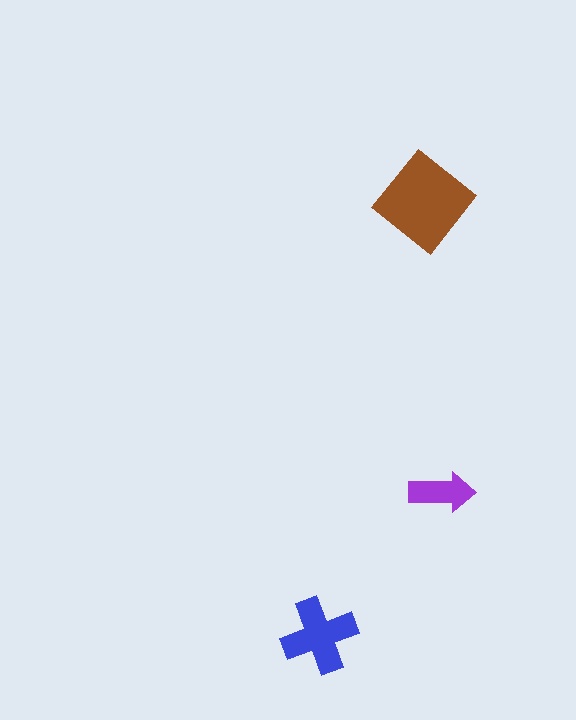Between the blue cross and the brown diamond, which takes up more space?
The brown diamond.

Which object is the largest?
The brown diamond.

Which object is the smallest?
The purple arrow.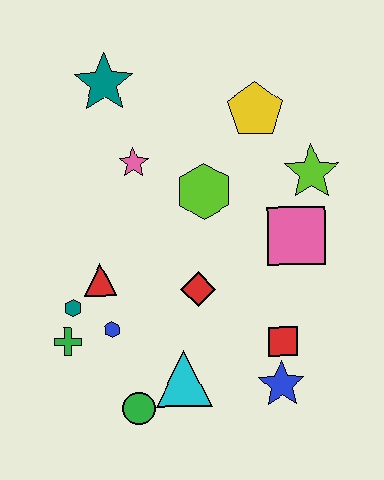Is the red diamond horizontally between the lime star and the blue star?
No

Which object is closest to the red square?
The blue star is closest to the red square.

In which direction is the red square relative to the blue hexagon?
The red square is to the right of the blue hexagon.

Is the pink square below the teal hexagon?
No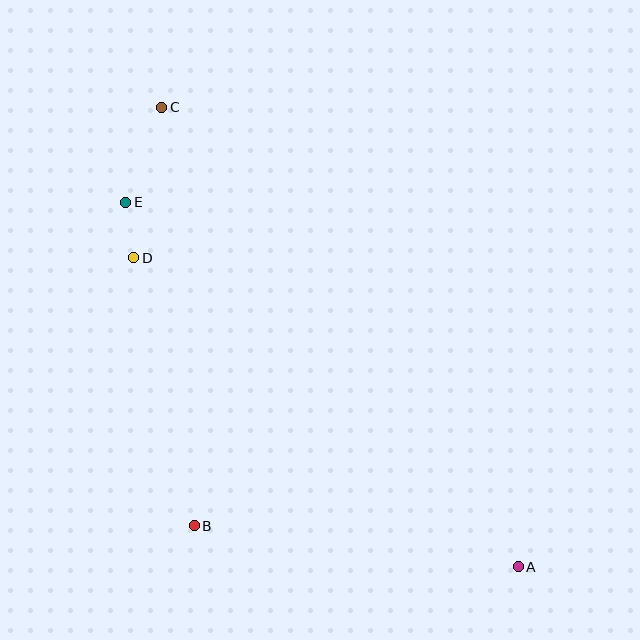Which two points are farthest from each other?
Points A and C are farthest from each other.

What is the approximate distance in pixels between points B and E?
The distance between B and E is approximately 331 pixels.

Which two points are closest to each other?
Points D and E are closest to each other.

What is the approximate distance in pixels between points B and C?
The distance between B and C is approximately 420 pixels.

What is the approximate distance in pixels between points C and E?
The distance between C and E is approximately 102 pixels.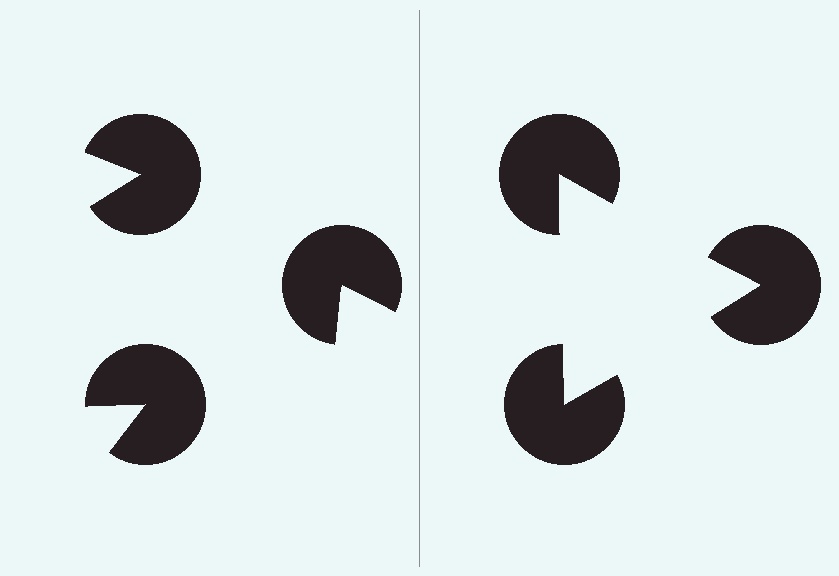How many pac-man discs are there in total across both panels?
6 — 3 on each side.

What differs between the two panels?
The pac-man discs are positioned identically on both sides; only the wedge orientations differ. On the right they align to a triangle; on the left they are misaligned.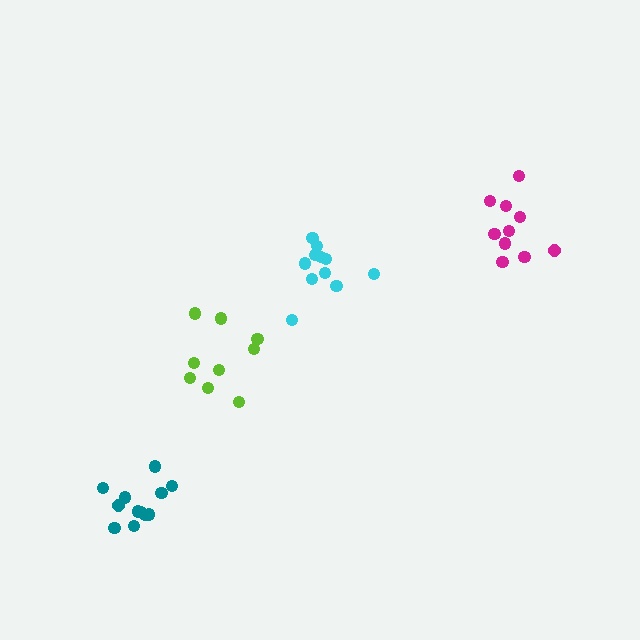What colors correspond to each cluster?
The clusters are colored: cyan, teal, magenta, lime.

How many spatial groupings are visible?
There are 4 spatial groupings.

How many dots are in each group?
Group 1: 11 dots, Group 2: 12 dots, Group 3: 10 dots, Group 4: 9 dots (42 total).